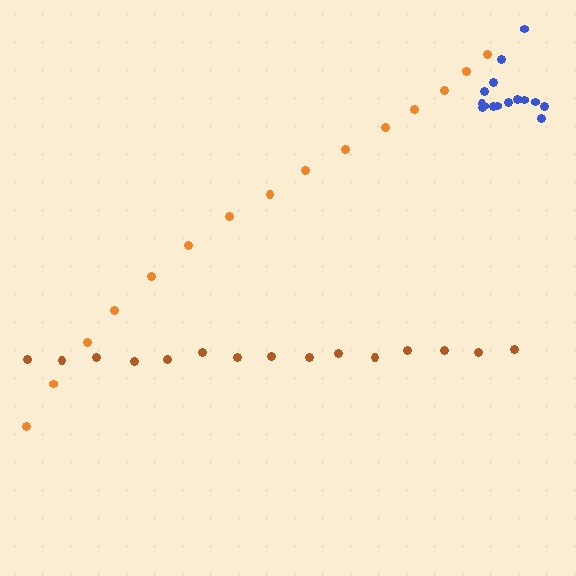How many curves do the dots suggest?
There are 3 distinct paths.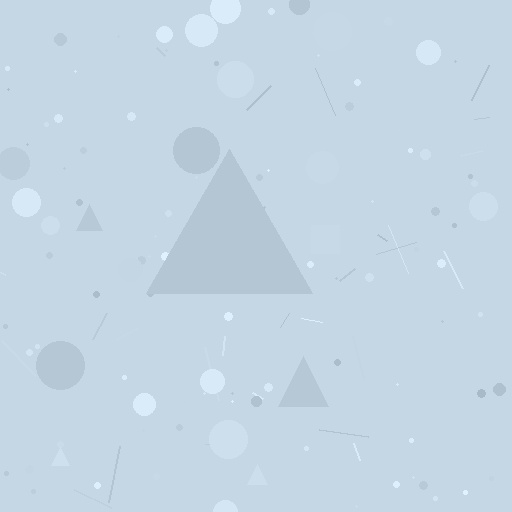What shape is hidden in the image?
A triangle is hidden in the image.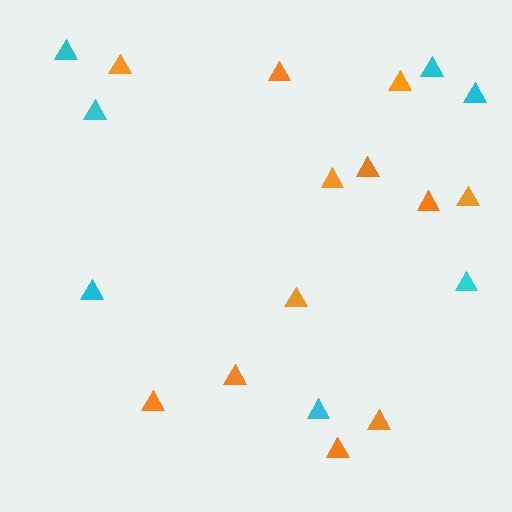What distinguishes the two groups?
There are 2 groups: one group of orange triangles (12) and one group of cyan triangles (7).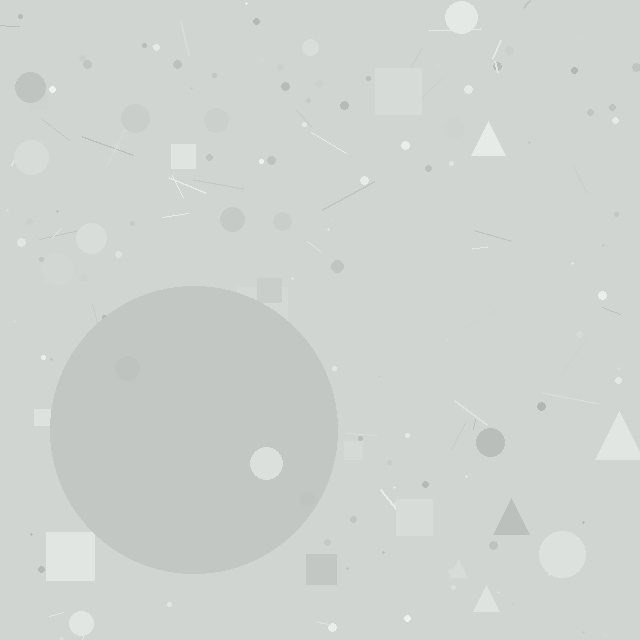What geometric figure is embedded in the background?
A circle is embedded in the background.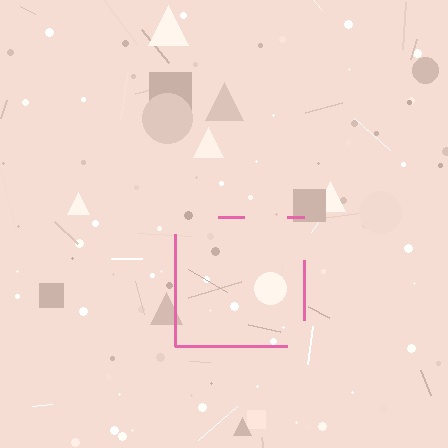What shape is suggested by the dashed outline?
The dashed outline suggests a square.